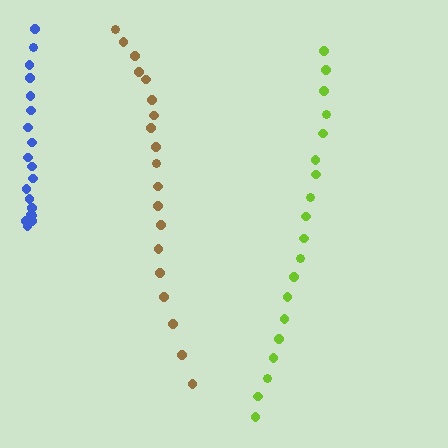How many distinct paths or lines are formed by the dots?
There are 3 distinct paths.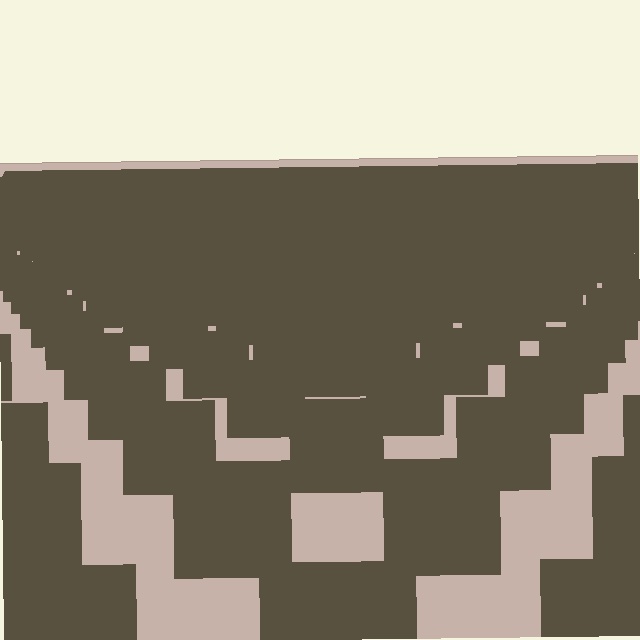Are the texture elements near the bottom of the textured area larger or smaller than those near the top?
Larger. Near the bottom, elements are closer to the viewer and appear at a bigger on-screen size.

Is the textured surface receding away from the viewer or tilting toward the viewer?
The surface is receding away from the viewer. Texture elements get smaller and denser toward the top.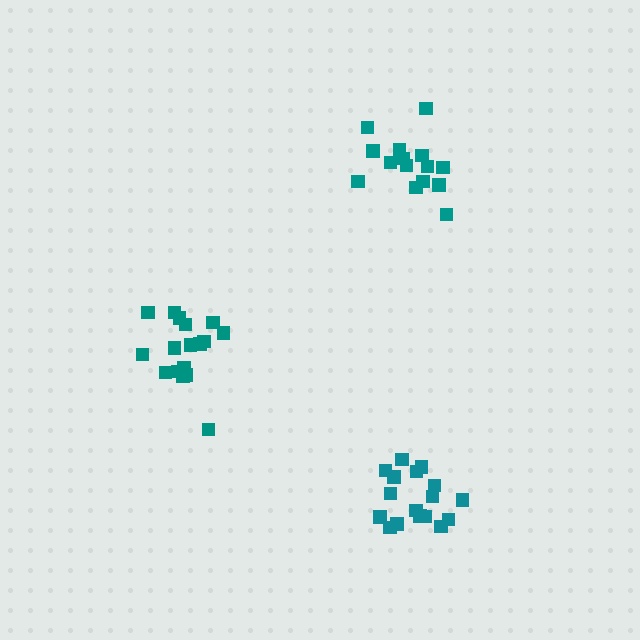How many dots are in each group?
Group 1: 17 dots, Group 2: 17 dots, Group 3: 15 dots (49 total).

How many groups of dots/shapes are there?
There are 3 groups.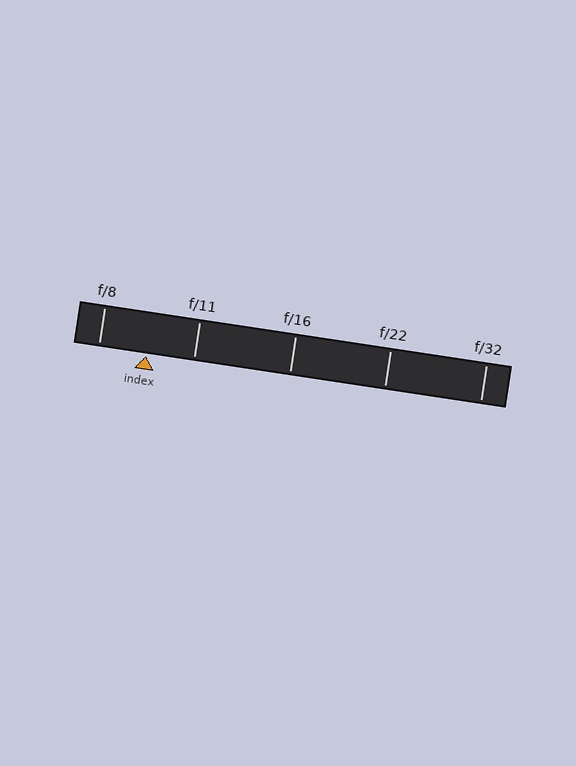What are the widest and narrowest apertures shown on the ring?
The widest aperture shown is f/8 and the narrowest is f/32.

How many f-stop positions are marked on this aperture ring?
There are 5 f-stop positions marked.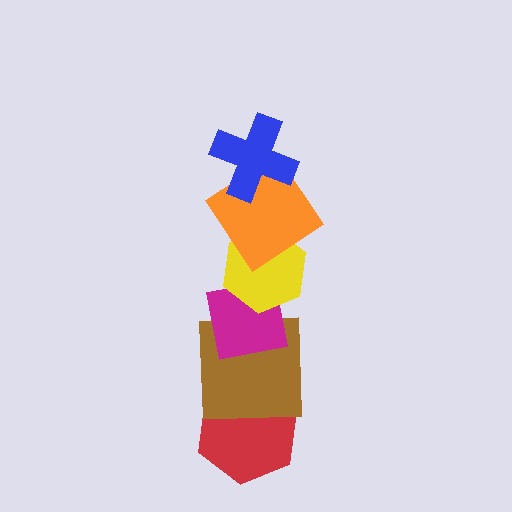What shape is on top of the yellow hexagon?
The orange diamond is on top of the yellow hexagon.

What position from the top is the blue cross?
The blue cross is 1st from the top.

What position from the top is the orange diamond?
The orange diamond is 2nd from the top.